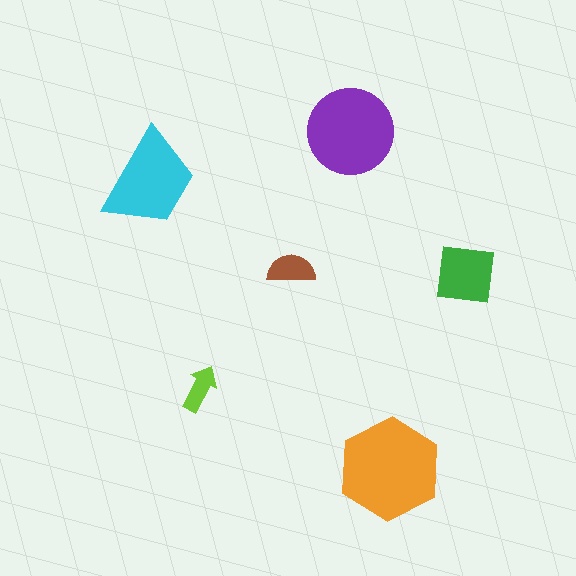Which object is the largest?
The orange hexagon.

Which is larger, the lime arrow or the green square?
The green square.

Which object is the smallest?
The lime arrow.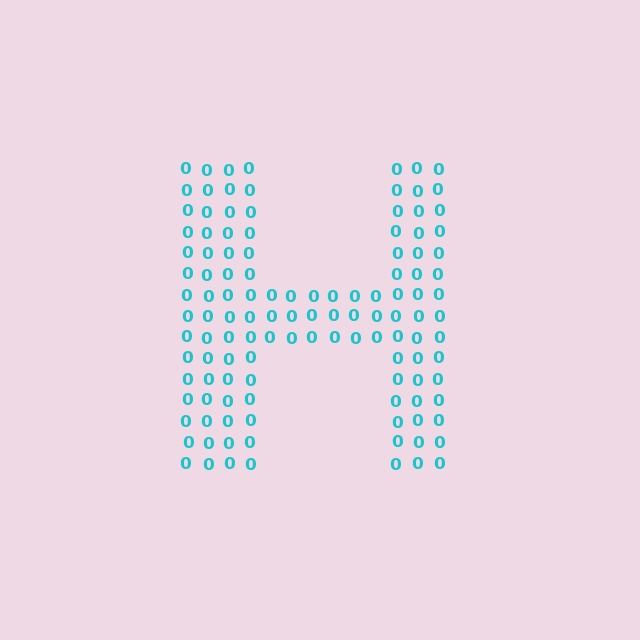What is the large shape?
The large shape is the letter H.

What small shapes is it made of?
It is made of small digit 0's.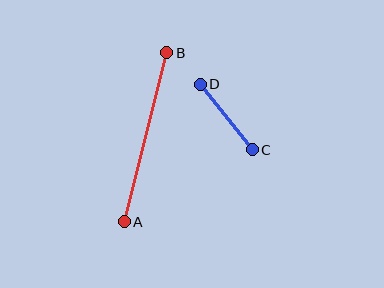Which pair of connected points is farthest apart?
Points A and B are farthest apart.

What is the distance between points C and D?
The distance is approximately 84 pixels.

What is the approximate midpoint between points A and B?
The midpoint is at approximately (146, 137) pixels.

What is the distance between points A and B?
The distance is approximately 174 pixels.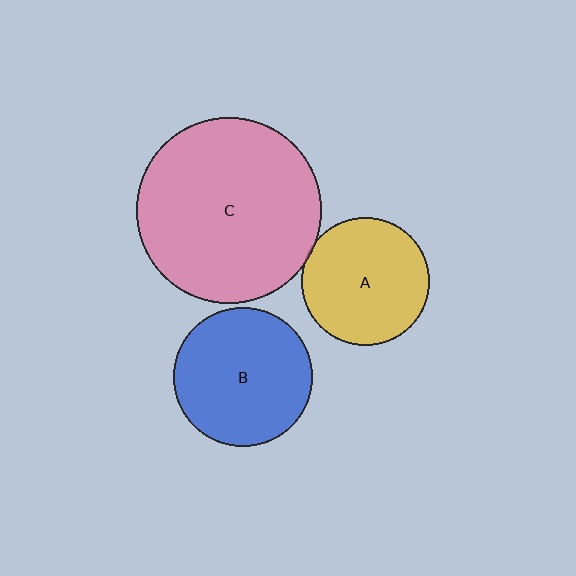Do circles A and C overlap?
Yes.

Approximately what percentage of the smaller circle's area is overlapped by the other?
Approximately 5%.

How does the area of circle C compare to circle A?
Approximately 2.1 times.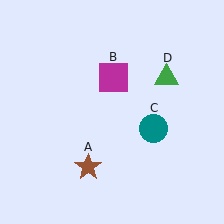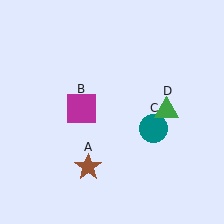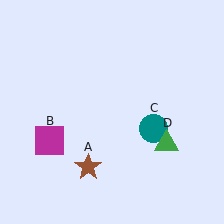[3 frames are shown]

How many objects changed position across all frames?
2 objects changed position: magenta square (object B), green triangle (object D).